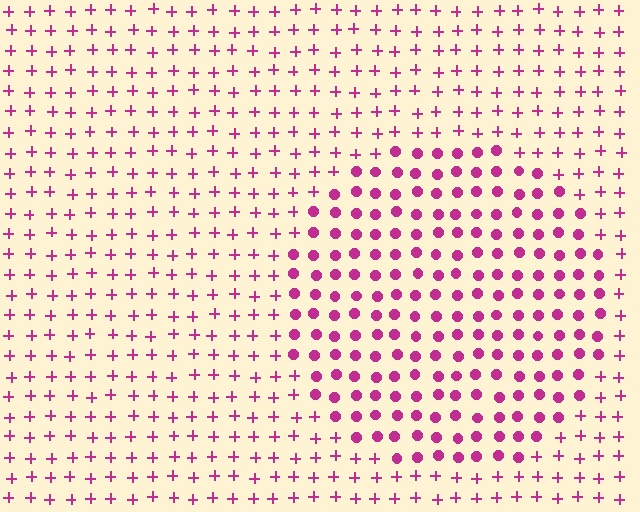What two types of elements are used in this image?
The image uses circles inside the circle region and plus signs outside it.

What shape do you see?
I see a circle.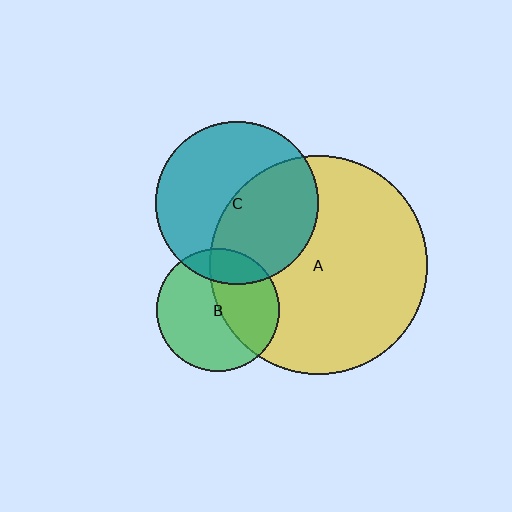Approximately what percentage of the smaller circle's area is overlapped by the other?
Approximately 45%.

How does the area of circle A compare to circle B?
Approximately 3.2 times.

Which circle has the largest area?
Circle A (yellow).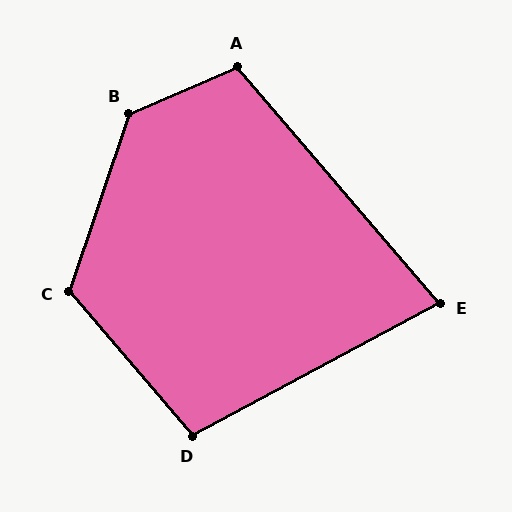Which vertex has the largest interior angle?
B, at approximately 132 degrees.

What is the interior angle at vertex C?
Approximately 121 degrees (obtuse).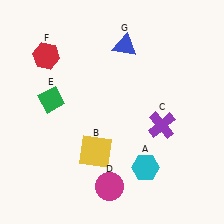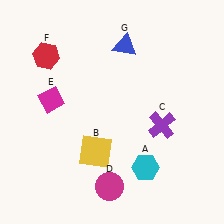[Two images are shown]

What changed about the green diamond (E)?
In Image 1, E is green. In Image 2, it changed to magenta.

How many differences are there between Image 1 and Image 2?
There is 1 difference between the two images.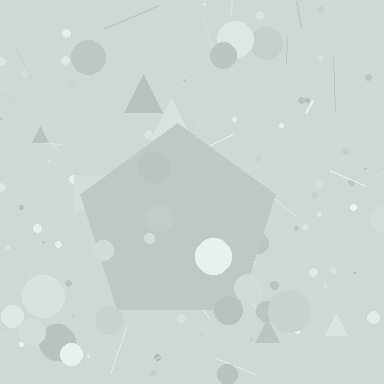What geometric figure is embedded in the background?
A pentagon is embedded in the background.